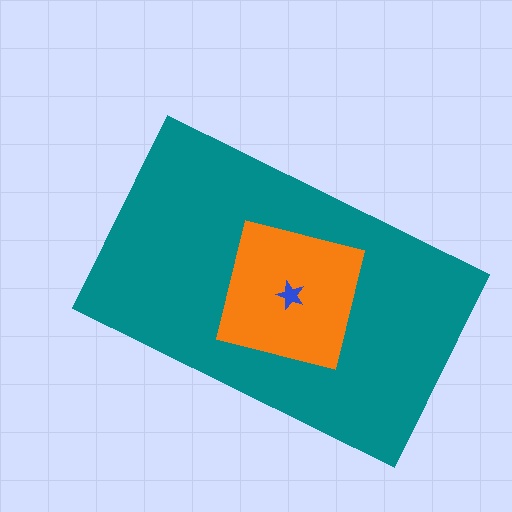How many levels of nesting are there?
3.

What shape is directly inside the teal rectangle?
The orange square.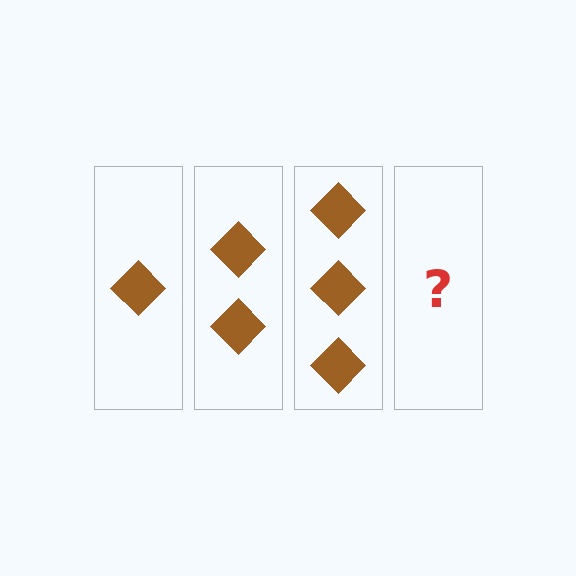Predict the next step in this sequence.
The next step is 4 diamonds.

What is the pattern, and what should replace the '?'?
The pattern is that each step adds one more diamond. The '?' should be 4 diamonds.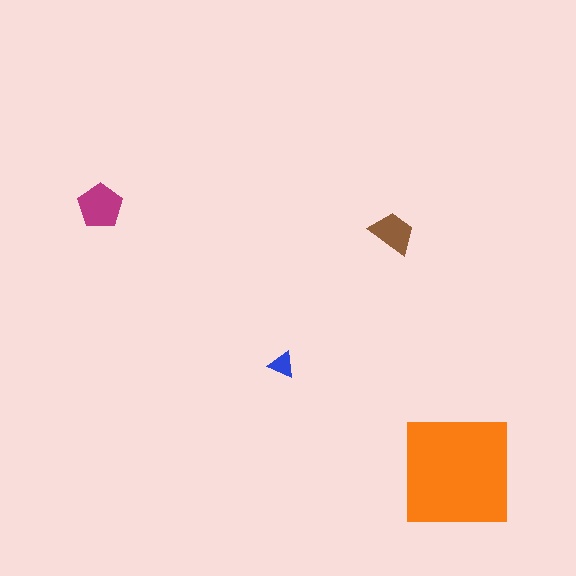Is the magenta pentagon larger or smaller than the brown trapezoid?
Larger.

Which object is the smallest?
The blue triangle.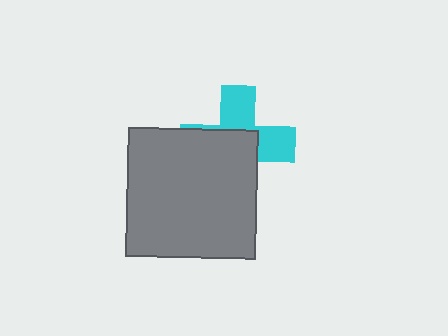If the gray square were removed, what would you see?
You would see the complete cyan cross.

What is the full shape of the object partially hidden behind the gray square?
The partially hidden object is a cyan cross.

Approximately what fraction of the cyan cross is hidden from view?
Roughly 56% of the cyan cross is hidden behind the gray square.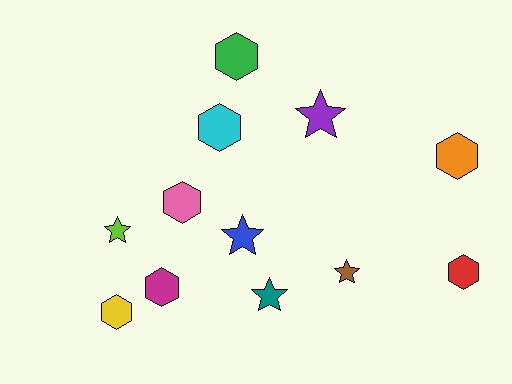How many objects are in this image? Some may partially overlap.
There are 12 objects.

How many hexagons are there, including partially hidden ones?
There are 7 hexagons.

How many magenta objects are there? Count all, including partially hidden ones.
There is 1 magenta object.